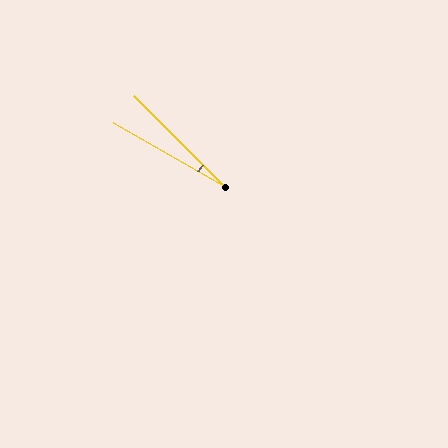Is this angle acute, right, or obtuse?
It is acute.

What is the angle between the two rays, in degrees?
Approximately 15 degrees.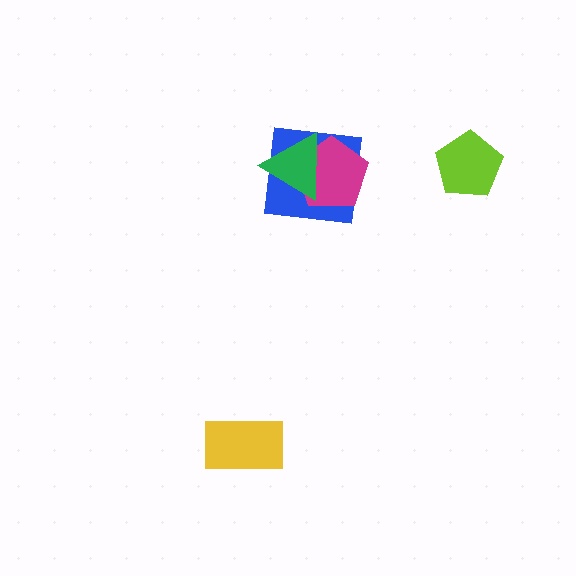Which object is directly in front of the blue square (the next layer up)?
The magenta pentagon is directly in front of the blue square.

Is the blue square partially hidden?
Yes, it is partially covered by another shape.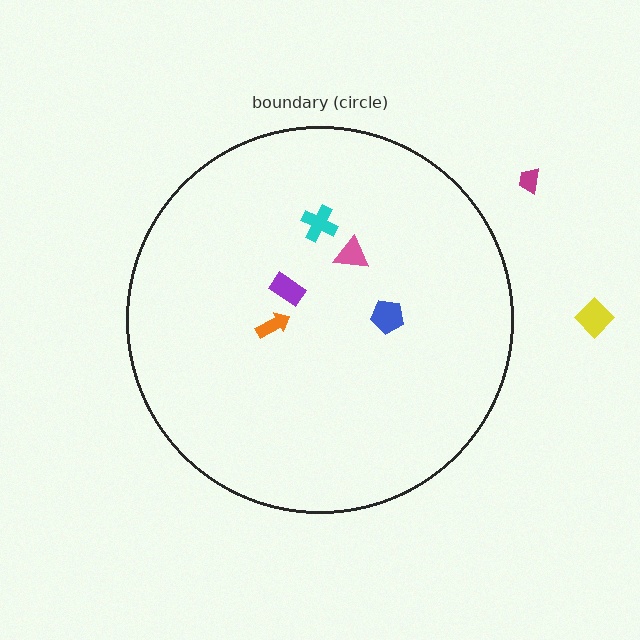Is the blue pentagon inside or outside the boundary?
Inside.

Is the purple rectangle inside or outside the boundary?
Inside.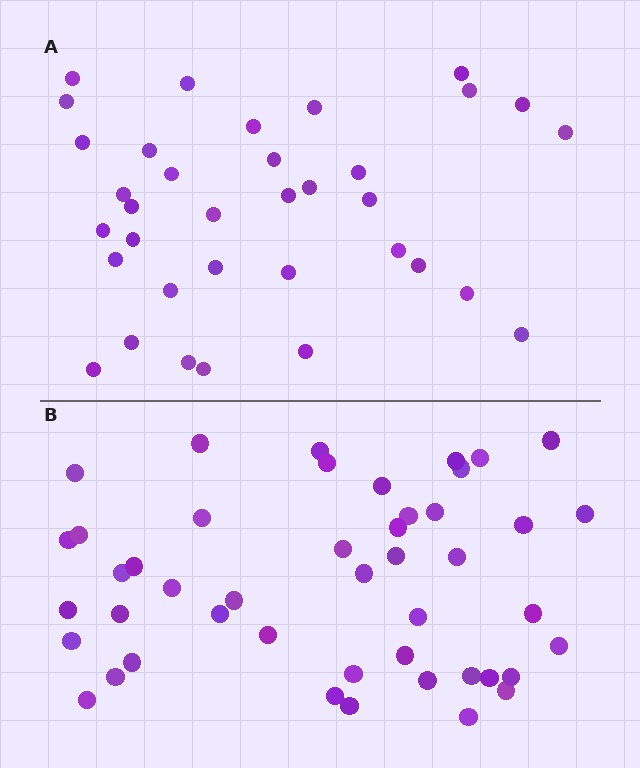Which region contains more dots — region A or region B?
Region B (the bottom region) has more dots.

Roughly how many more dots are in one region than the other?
Region B has roughly 12 or so more dots than region A.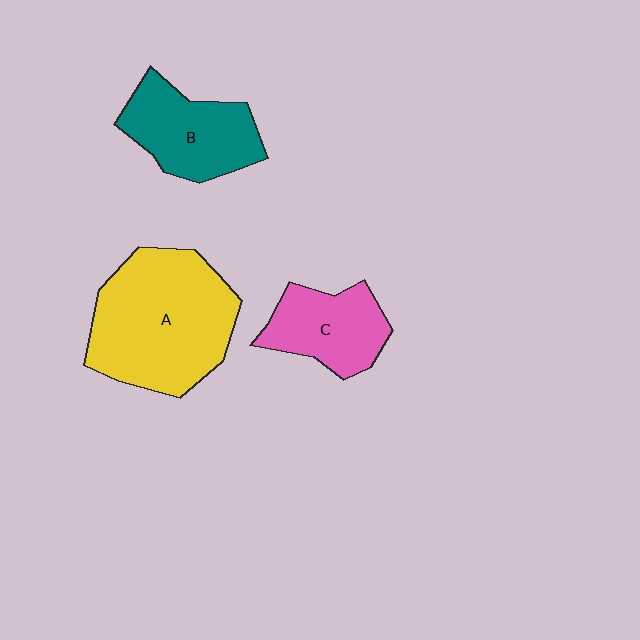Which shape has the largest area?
Shape A (yellow).